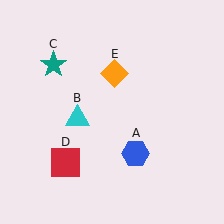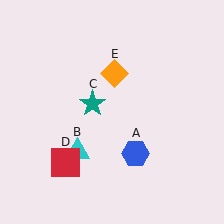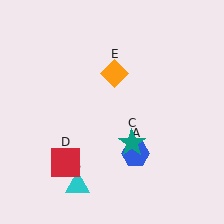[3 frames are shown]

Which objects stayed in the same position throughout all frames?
Blue hexagon (object A) and red square (object D) and orange diamond (object E) remained stationary.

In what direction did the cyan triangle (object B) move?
The cyan triangle (object B) moved down.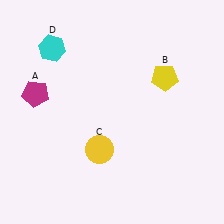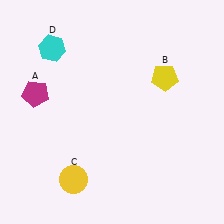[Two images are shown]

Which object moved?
The yellow circle (C) moved down.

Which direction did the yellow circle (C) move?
The yellow circle (C) moved down.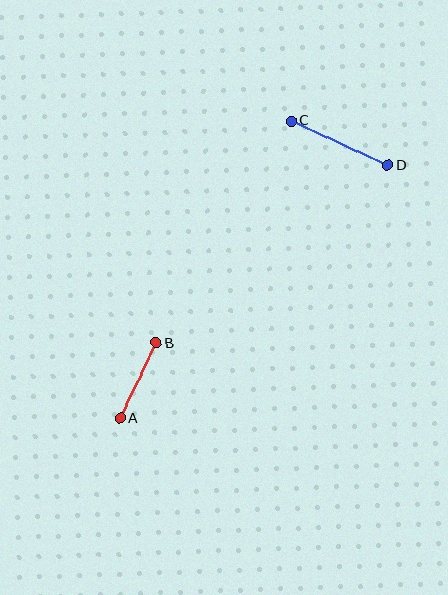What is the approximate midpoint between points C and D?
The midpoint is at approximately (340, 143) pixels.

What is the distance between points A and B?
The distance is approximately 83 pixels.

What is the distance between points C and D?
The distance is approximately 106 pixels.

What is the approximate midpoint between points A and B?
The midpoint is at approximately (138, 381) pixels.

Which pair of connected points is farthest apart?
Points C and D are farthest apart.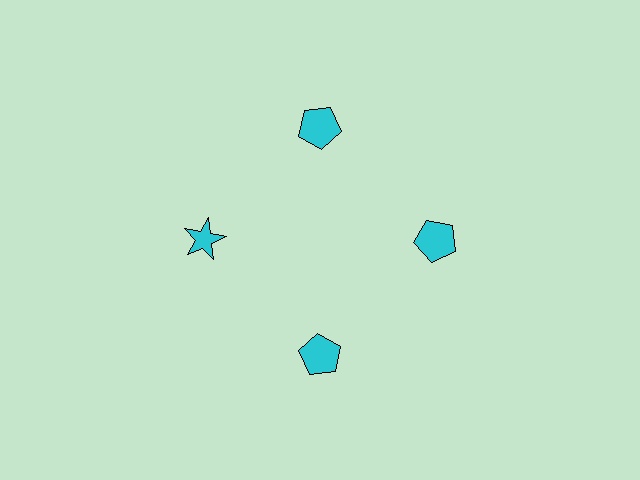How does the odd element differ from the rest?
It has a different shape: star instead of pentagon.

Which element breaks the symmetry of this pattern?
The cyan star at roughly the 9 o'clock position breaks the symmetry. All other shapes are cyan pentagons.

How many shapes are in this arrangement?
There are 4 shapes arranged in a ring pattern.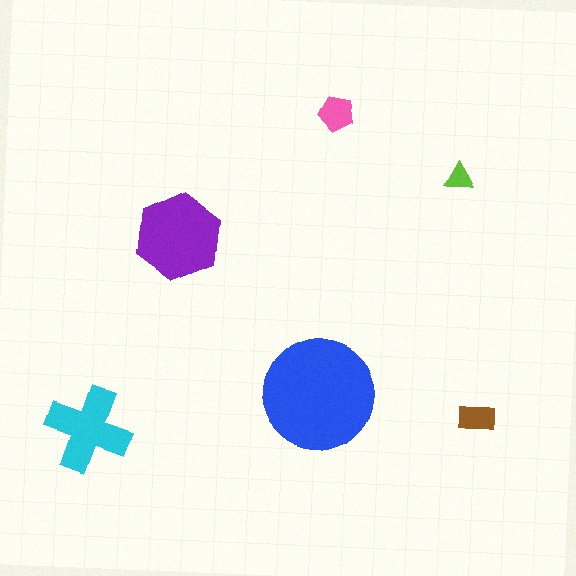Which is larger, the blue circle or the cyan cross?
The blue circle.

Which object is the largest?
The blue circle.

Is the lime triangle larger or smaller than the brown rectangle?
Smaller.